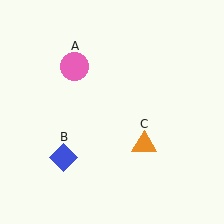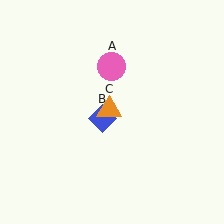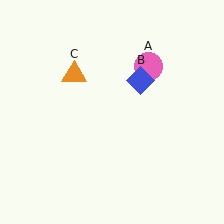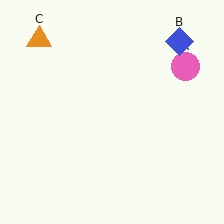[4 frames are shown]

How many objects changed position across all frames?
3 objects changed position: pink circle (object A), blue diamond (object B), orange triangle (object C).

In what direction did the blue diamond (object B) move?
The blue diamond (object B) moved up and to the right.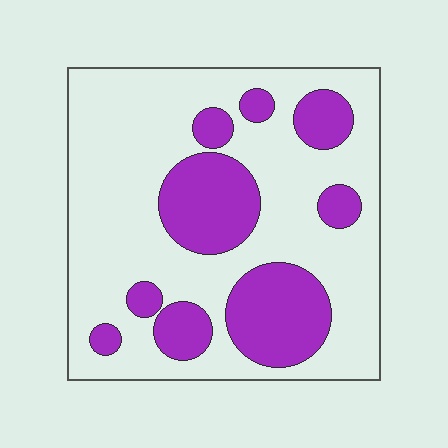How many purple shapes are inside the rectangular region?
9.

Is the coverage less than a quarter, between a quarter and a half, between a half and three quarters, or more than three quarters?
Between a quarter and a half.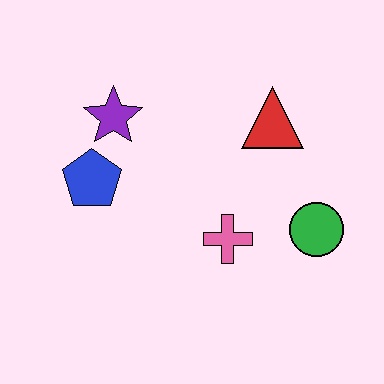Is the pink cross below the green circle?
Yes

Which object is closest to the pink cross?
The green circle is closest to the pink cross.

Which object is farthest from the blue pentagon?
The green circle is farthest from the blue pentagon.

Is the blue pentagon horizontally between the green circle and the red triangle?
No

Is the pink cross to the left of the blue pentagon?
No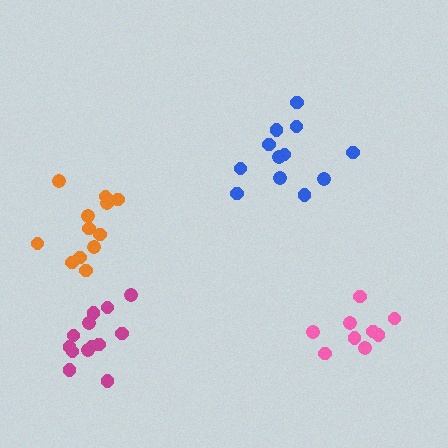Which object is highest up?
The blue cluster is topmost.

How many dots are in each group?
Group 1: 9 dots, Group 2: 13 dots, Group 3: 12 dots, Group 4: 13 dots (47 total).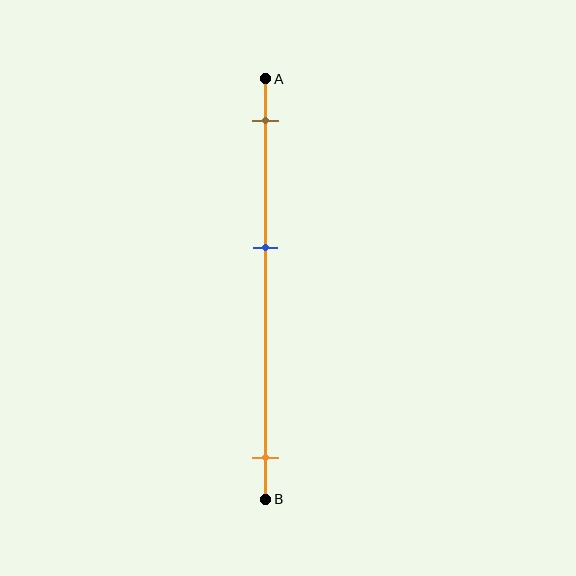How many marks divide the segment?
There are 3 marks dividing the segment.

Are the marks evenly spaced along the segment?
No, the marks are not evenly spaced.